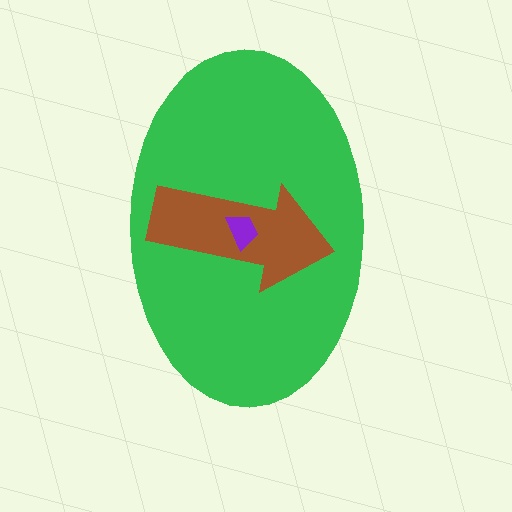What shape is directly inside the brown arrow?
The purple trapezoid.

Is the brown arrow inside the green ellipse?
Yes.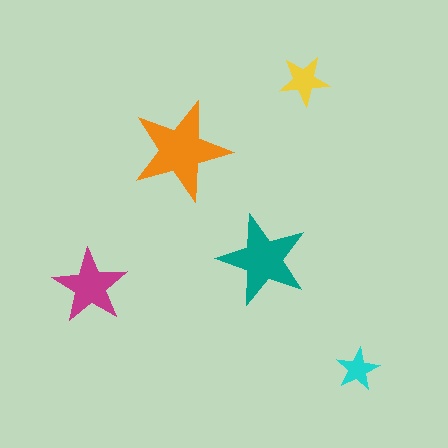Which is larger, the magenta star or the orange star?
The orange one.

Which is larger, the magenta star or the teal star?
The teal one.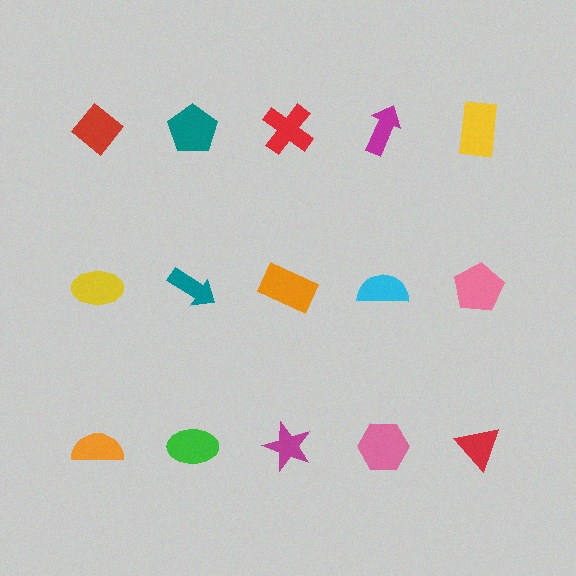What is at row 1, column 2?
A teal pentagon.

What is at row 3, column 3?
A magenta star.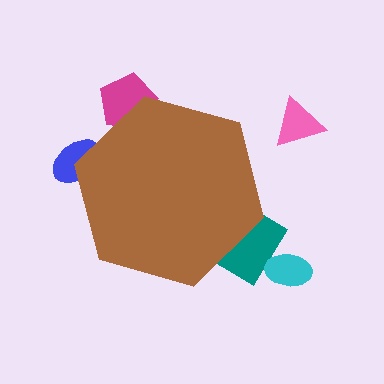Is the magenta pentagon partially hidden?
Yes, the magenta pentagon is partially hidden behind the brown hexagon.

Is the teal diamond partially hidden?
Yes, the teal diamond is partially hidden behind the brown hexagon.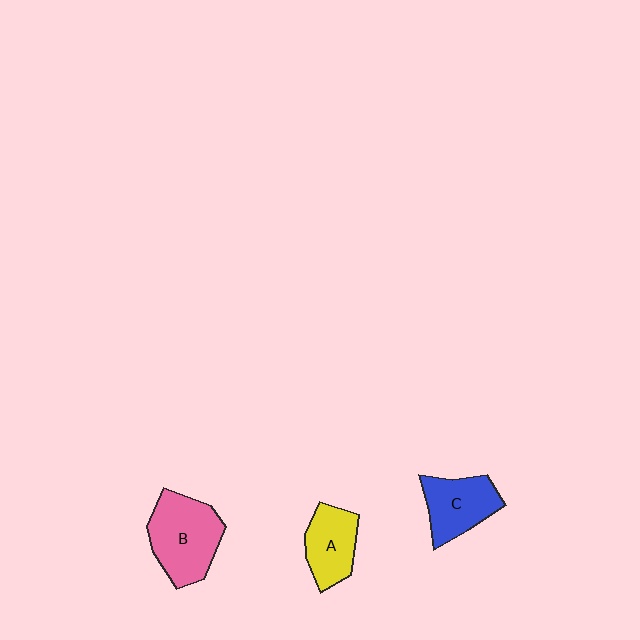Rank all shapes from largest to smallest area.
From largest to smallest: B (pink), C (blue), A (yellow).